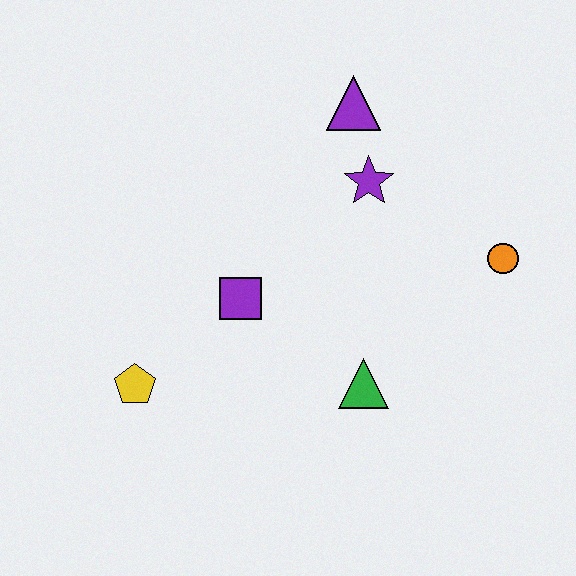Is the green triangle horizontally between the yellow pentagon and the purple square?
No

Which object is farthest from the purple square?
The orange circle is farthest from the purple square.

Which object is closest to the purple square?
The yellow pentagon is closest to the purple square.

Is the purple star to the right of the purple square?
Yes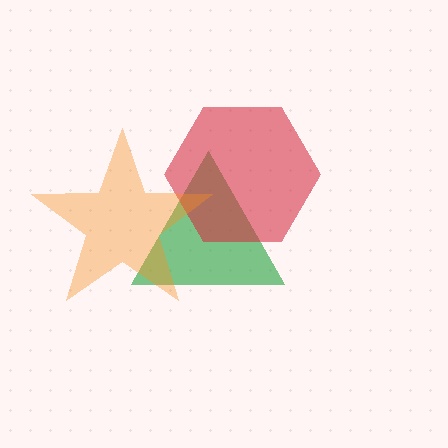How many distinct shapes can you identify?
There are 3 distinct shapes: a green triangle, a red hexagon, an orange star.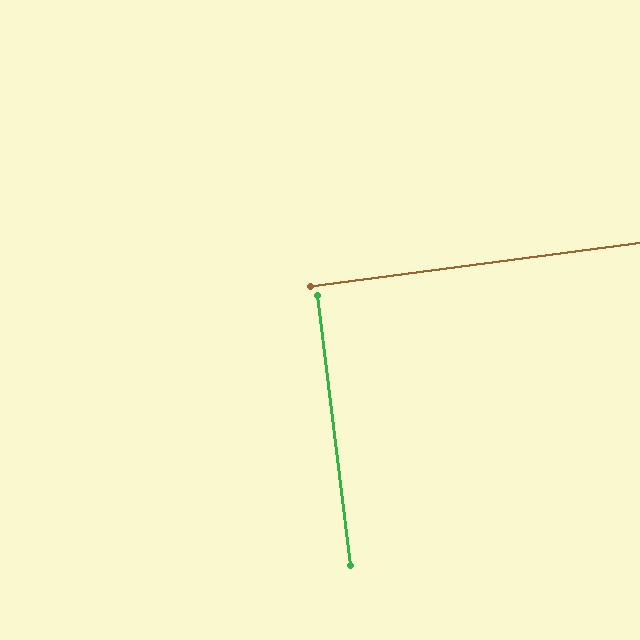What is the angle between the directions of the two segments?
Approximately 90 degrees.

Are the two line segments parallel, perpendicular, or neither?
Perpendicular — they meet at approximately 90°.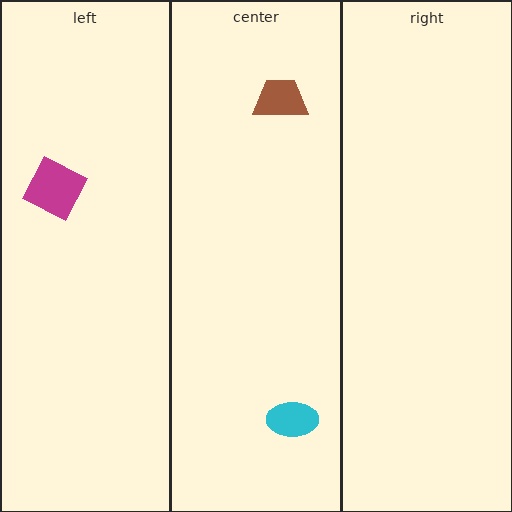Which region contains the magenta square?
The left region.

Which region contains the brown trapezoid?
The center region.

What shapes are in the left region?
The magenta square.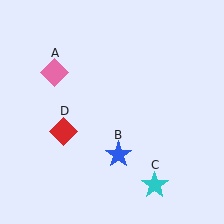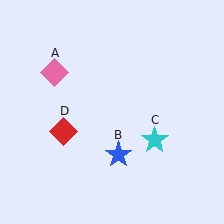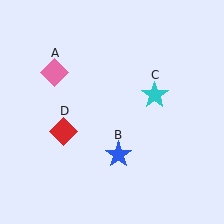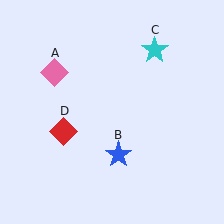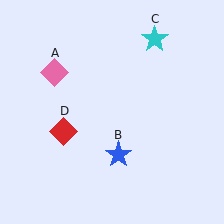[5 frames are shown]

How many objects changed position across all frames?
1 object changed position: cyan star (object C).